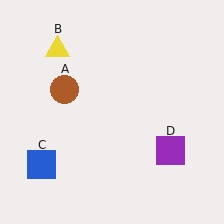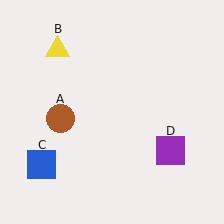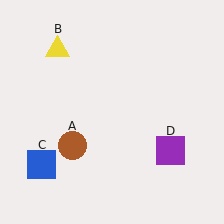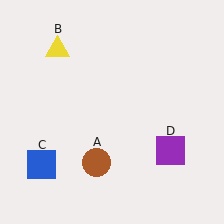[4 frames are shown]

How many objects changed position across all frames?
1 object changed position: brown circle (object A).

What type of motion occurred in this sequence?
The brown circle (object A) rotated counterclockwise around the center of the scene.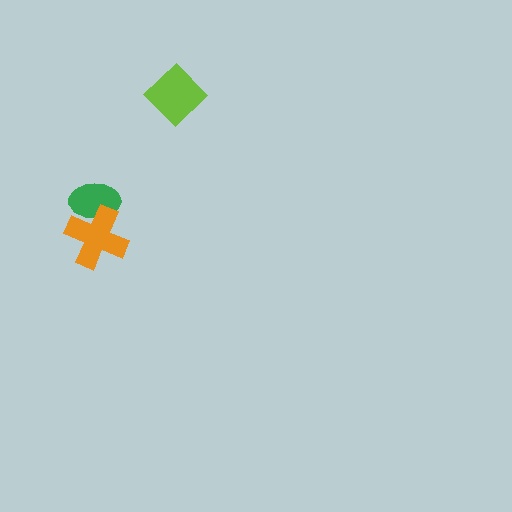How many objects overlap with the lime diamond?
0 objects overlap with the lime diamond.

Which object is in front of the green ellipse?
The orange cross is in front of the green ellipse.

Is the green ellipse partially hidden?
Yes, it is partially covered by another shape.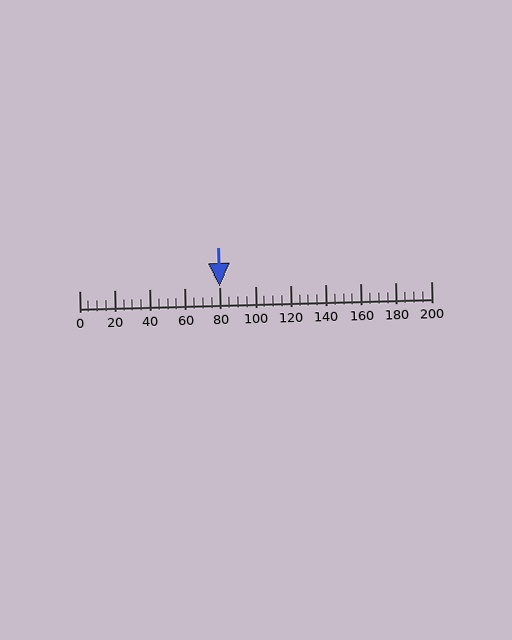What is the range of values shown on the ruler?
The ruler shows values from 0 to 200.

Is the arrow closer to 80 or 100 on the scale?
The arrow is closer to 80.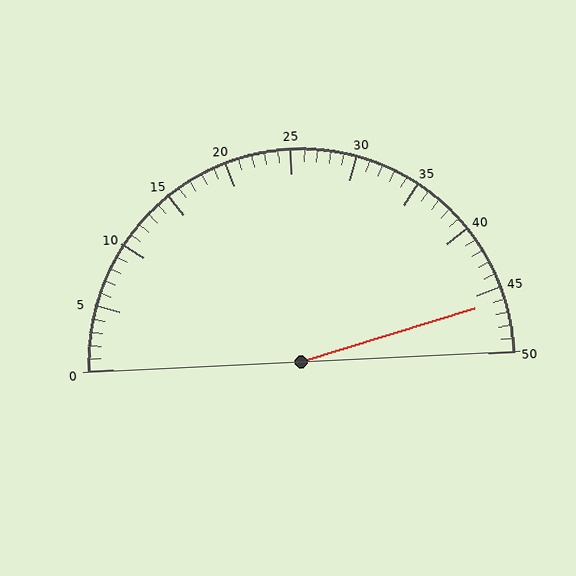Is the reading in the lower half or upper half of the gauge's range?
The reading is in the upper half of the range (0 to 50).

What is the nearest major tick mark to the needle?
The nearest major tick mark is 45.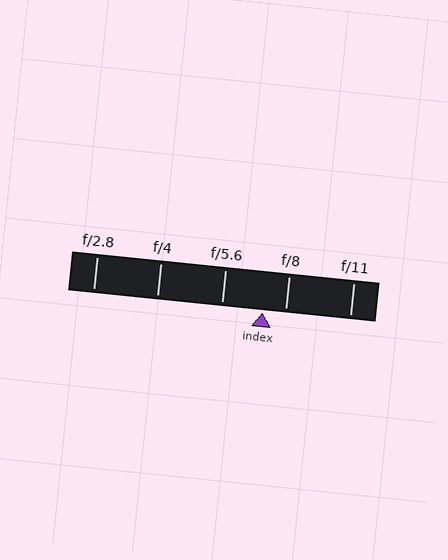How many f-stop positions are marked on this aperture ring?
There are 5 f-stop positions marked.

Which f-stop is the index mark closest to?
The index mark is closest to f/8.